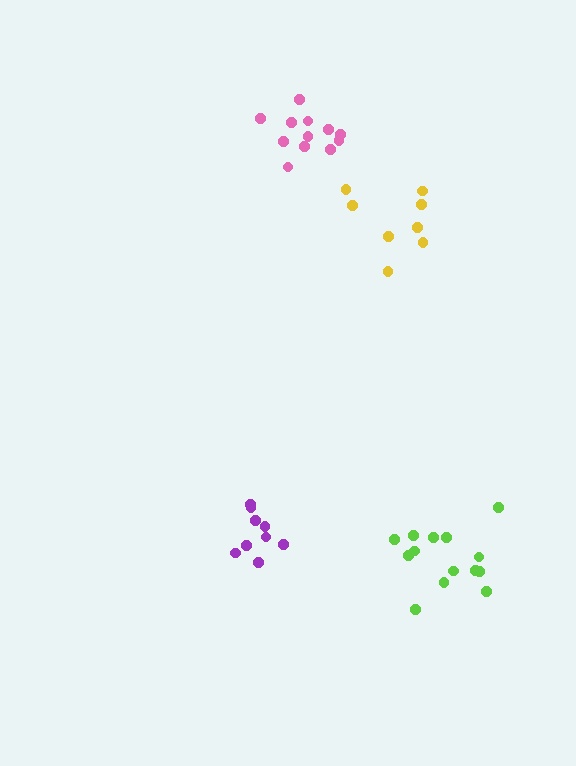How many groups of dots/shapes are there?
There are 4 groups.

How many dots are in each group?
Group 1: 12 dots, Group 2: 14 dots, Group 3: 9 dots, Group 4: 8 dots (43 total).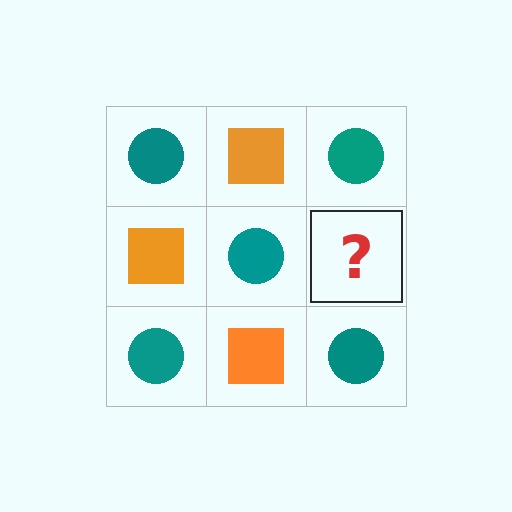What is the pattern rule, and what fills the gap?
The rule is that it alternates teal circle and orange square in a checkerboard pattern. The gap should be filled with an orange square.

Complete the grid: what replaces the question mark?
The question mark should be replaced with an orange square.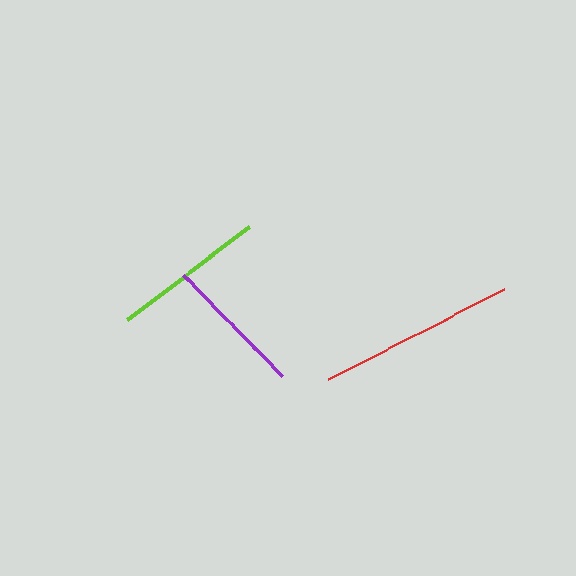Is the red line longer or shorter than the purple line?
The red line is longer than the purple line.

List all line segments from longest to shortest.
From longest to shortest: red, lime, purple.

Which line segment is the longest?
The red line is the longest at approximately 198 pixels.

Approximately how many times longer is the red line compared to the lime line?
The red line is approximately 1.3 times the length of the lime line.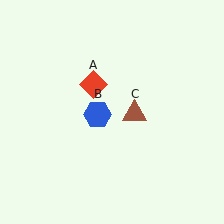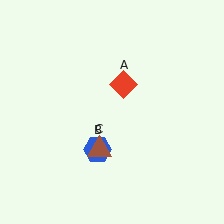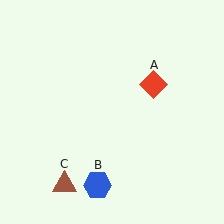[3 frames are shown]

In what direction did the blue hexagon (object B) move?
The blue hexagon (object B) moved down.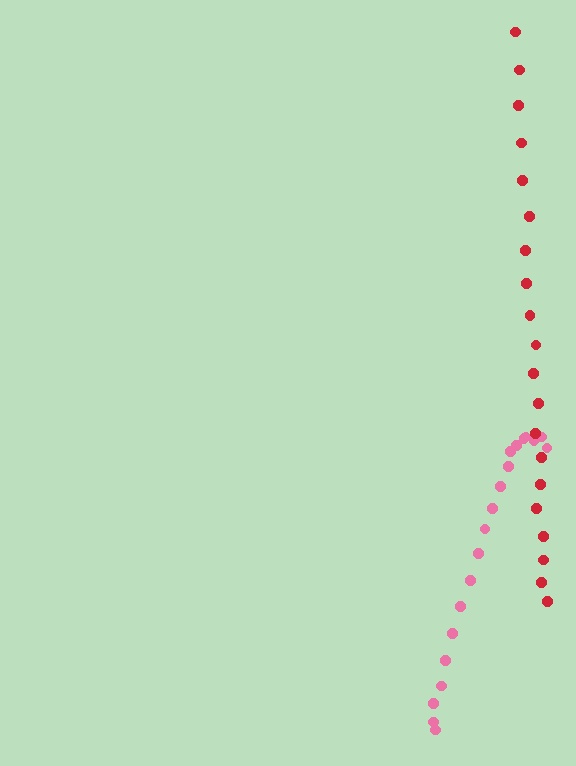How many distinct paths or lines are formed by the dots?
There are 2 distinct paths.